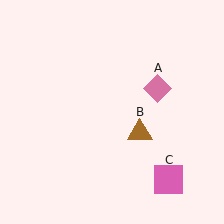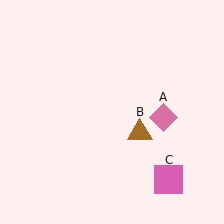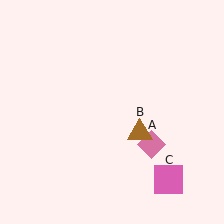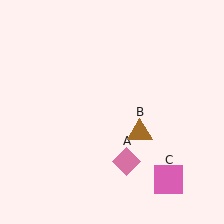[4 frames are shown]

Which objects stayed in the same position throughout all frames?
Brown triangle (object B) and pink square (object C) remained stationary.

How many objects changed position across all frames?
1 object changed position: pink diamond (object A).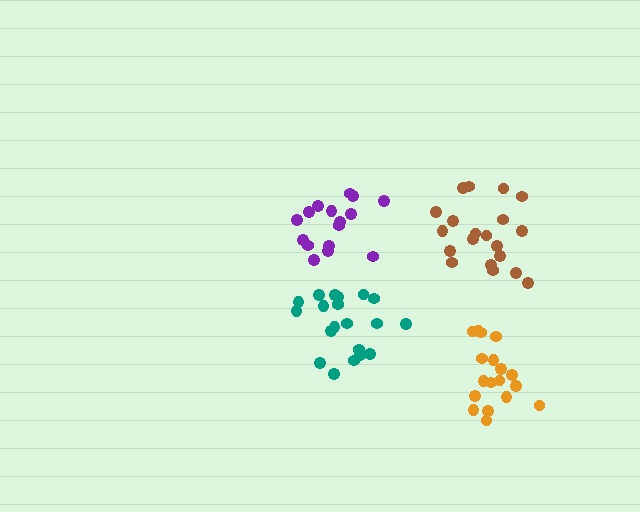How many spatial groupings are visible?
There are 4 spatial groupings.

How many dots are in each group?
Group 1: 20 dots, Group 2: 18 dots, Group 3: 16 dots, Group 4: 20 dots (74 total).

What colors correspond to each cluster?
The clusters are colored: brown, orange, purple, teal.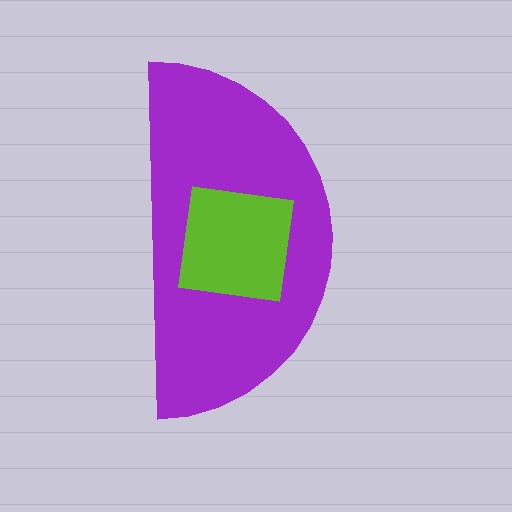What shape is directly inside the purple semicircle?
The lime square.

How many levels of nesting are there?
2.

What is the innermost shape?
The lime square.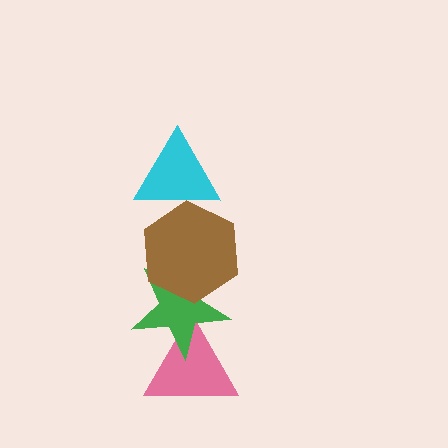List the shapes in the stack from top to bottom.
From top to bottom: the cyan triangle, the brown hexagon, the green star, the pink triangle.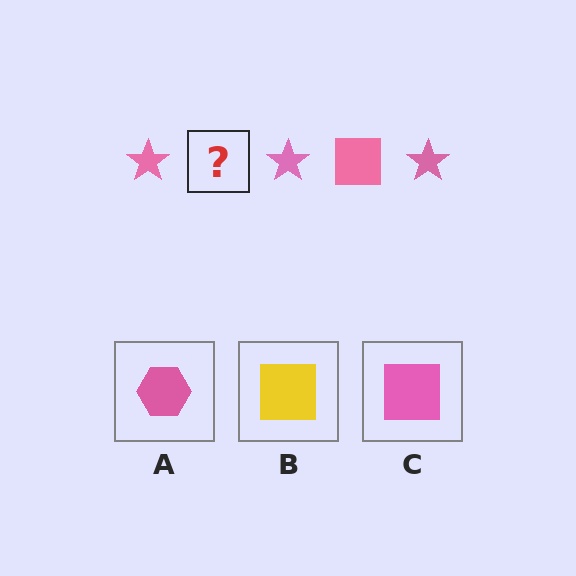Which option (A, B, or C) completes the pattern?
C.